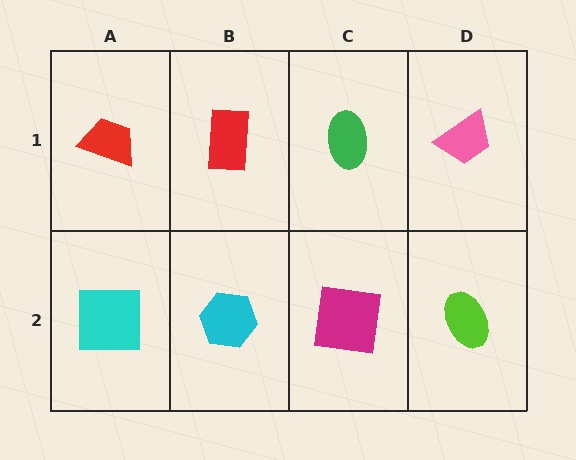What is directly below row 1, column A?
A cyan square.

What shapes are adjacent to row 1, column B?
A cyan hexagon (row 2, column B), a red trapezoid (row 1, column A), a green ellipse (row 1, column C).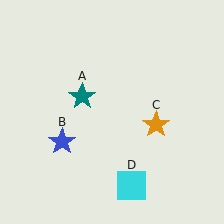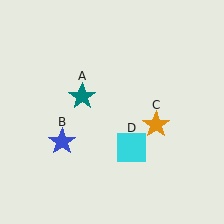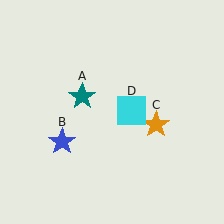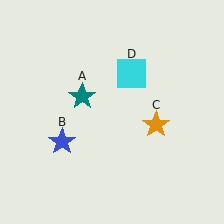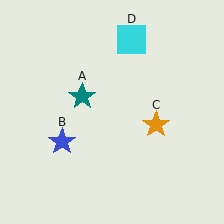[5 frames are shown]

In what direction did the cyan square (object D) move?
The cyan square (object D) moved up.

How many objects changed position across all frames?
1 object changed position: cyan square (object D).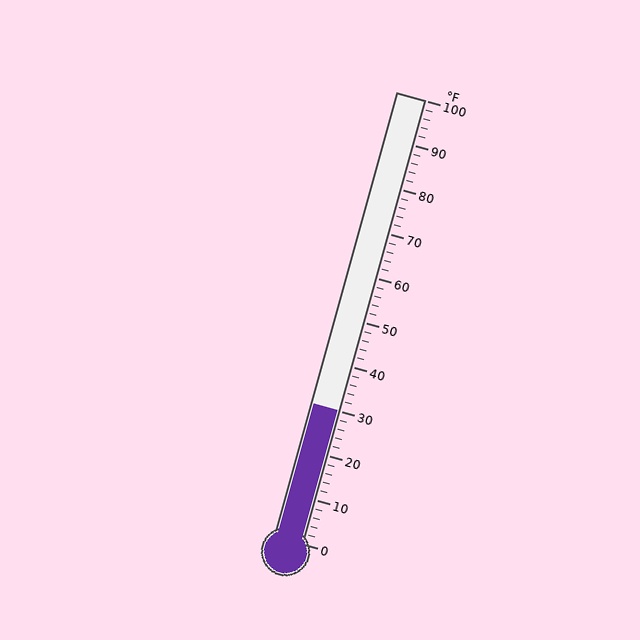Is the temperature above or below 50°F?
The temperature is below 50°F.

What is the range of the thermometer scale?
The thermometer scale ranges from 0°F to 100°F.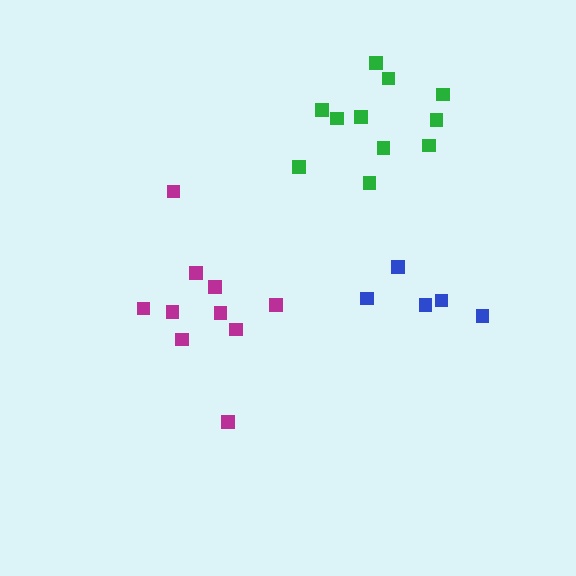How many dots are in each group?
Group 1: 11 dots, Group 2: 10 dots, Group 3: 5 dots (26 total).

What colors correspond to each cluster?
The clusters are colored: green, magenta, blue.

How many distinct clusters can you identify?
There are 3 distinct clusters.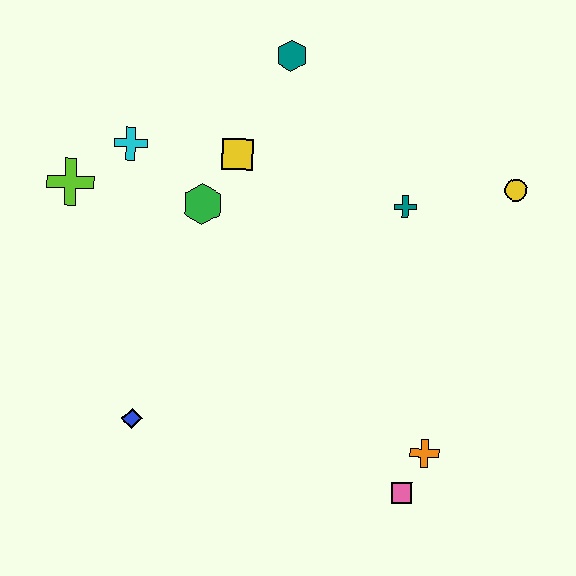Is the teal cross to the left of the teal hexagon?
No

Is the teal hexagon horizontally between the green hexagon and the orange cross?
Yes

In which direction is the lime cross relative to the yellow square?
The lime cross is to the left of the yellow square.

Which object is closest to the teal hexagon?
The yellow square is closest to the teal hexagon.